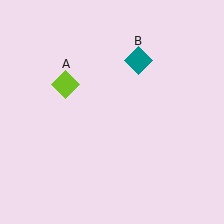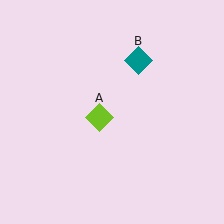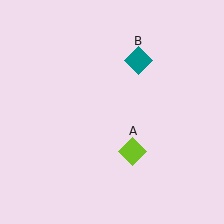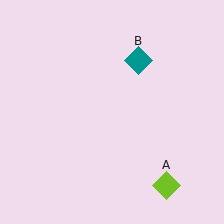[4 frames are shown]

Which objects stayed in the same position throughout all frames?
Teal diamond (object B) remained stationary.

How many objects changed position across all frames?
1 object changed position: lime diamond (object A).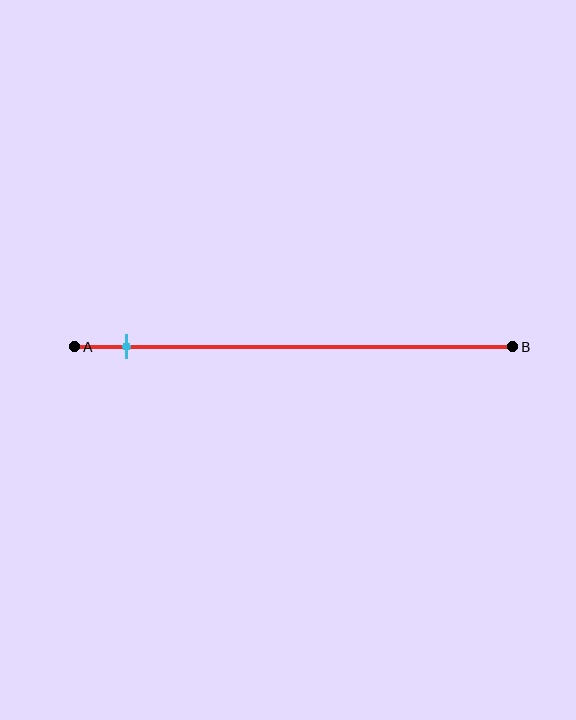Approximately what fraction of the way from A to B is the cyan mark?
The cyan mark is approximately 10% of the way from A to B.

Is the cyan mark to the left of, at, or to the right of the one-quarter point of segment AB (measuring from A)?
The cyan mark is to the left of the one-quarter point of segment AB.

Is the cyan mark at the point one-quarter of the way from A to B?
No, the mark is at about 10% from A, not at the 25% one-quarter point.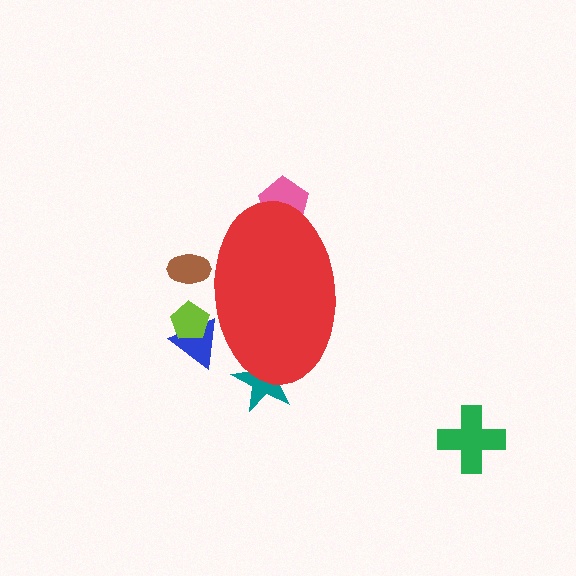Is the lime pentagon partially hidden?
Yes, the lime pentagon is partially hidden behind the red ellipse.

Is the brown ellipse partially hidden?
Yes, the brown ellipse is partially hidden behind the red ellipse.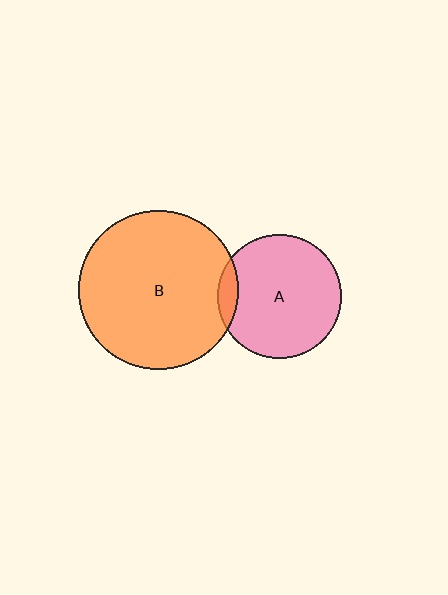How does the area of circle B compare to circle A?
Approximately 1.6 times.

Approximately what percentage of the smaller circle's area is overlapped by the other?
Approximately 10%.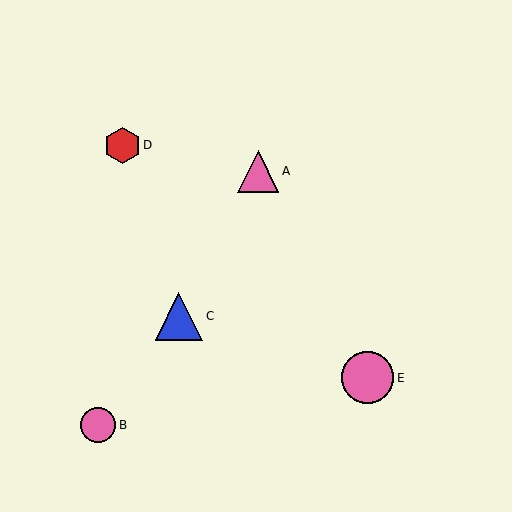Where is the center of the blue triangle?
The center of the blue triangle is at (179, 316).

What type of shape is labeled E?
Shape E is a pink circle.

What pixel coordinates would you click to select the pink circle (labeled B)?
Click at (98, 425) to select the pink circle B.